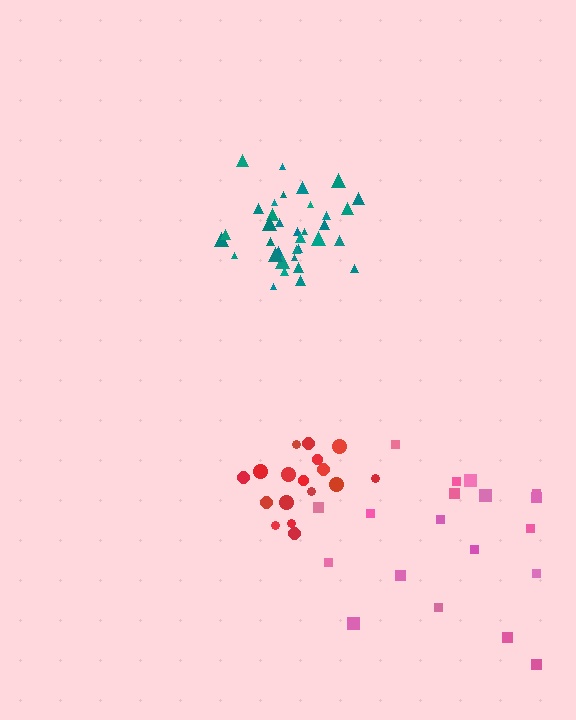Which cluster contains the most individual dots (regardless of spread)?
Teal (35).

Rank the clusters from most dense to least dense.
teal, red, pink.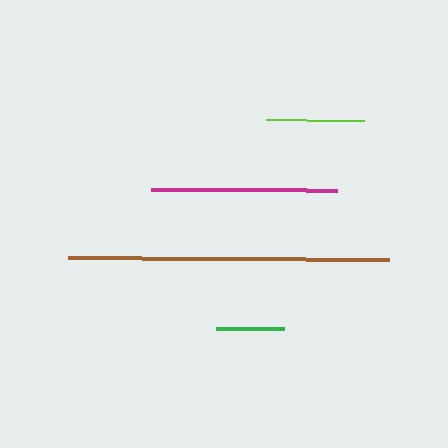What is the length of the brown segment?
The brown segment is approximately 321 pixels long.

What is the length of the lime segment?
The lime segment is approximately 98 pixels long.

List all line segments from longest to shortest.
From longest to shortest: brown, magenta, lime, green.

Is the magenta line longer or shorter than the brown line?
The brown line is longer than the magenta line.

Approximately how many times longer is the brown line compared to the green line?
The brown line is approximately 4.7 times the length of the green line.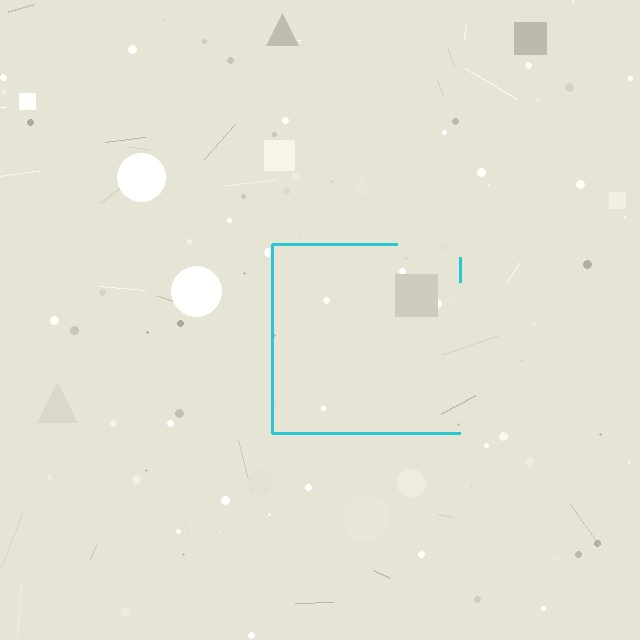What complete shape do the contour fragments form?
The contour fragments form a square.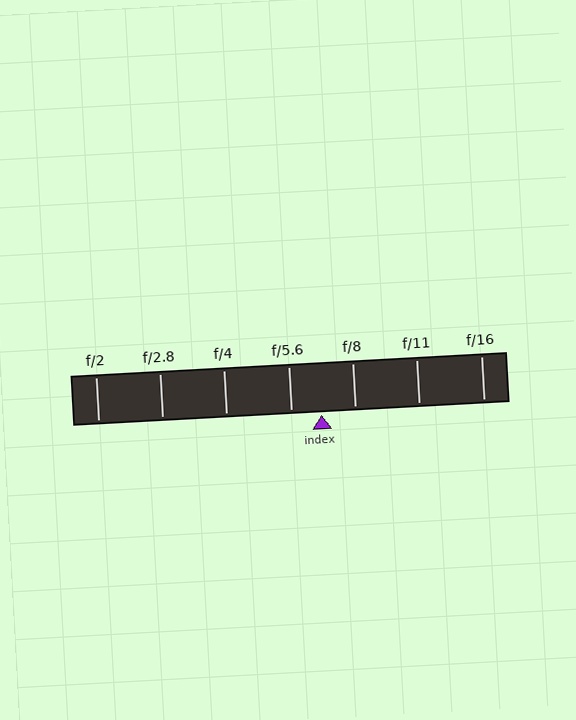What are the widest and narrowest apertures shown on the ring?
The widest aperture shown is f/2 and the narrowest is f/16.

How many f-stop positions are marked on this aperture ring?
There are 7 f-stop positions marked.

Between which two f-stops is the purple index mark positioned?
The index mark is between f/5.6 and f/8.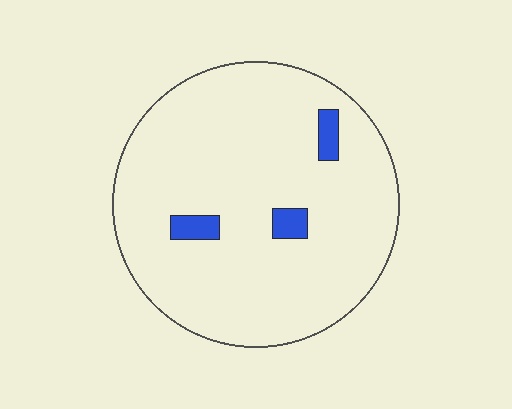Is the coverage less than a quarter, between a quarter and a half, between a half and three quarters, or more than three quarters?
Less than a quarter.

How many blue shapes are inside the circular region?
3.